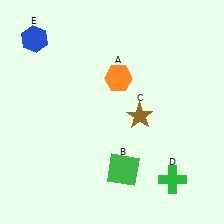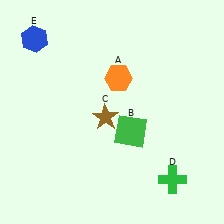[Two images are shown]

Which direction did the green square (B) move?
The green square (B) moved up.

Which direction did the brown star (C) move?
The brown star (C) moved left.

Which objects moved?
The objects that moved are: the green square (B), the brown star (C).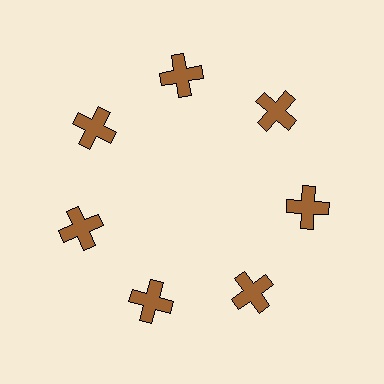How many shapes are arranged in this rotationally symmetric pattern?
There are 7 shapes, arranged in 7 groups of 1.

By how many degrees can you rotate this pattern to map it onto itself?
The pattern maps onto itself every 51 degrees of rotation.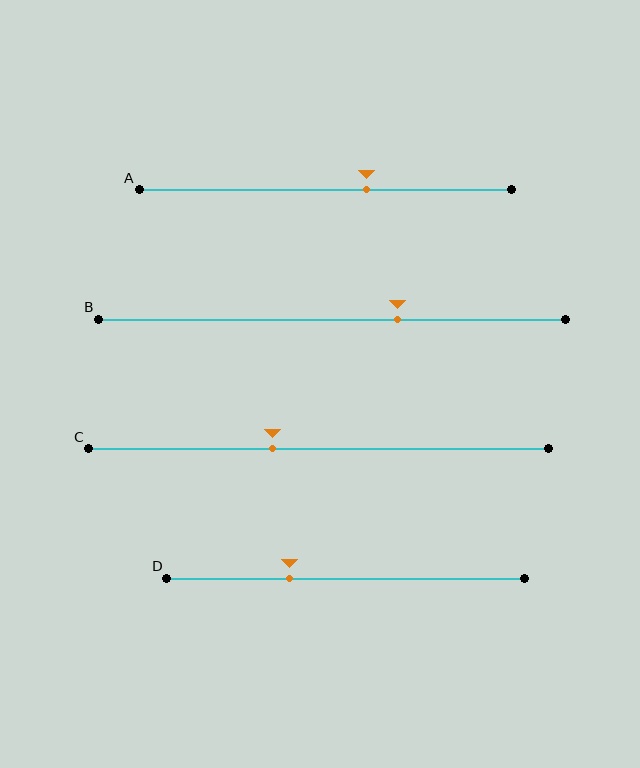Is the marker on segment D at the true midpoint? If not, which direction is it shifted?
No, the marker on segment D is shifted to the left by about 16% of the segment length.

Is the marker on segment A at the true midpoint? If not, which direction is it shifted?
No, the marker on segment A is shifted to the right by about 11% of the segment length.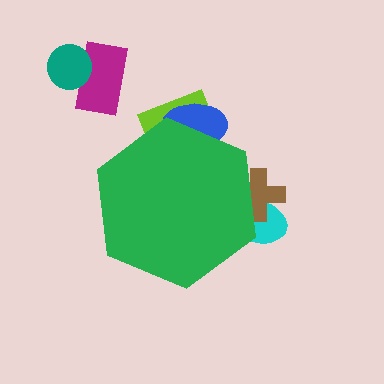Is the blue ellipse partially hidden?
Yes, the blue ellipse is partially hidden behind the green hexagon.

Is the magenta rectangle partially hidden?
No, the magenta rectangle is fully visible.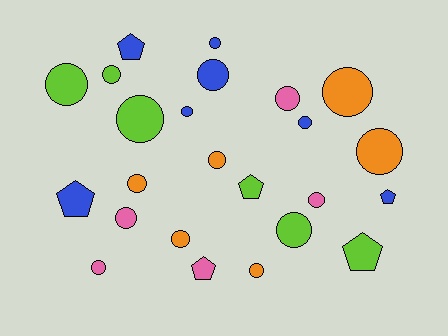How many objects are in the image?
There are 24 objects.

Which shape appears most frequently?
Circle, with 18 objects.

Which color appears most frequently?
Blue, with 7 objects.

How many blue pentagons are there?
There are 3 blue pentagons.